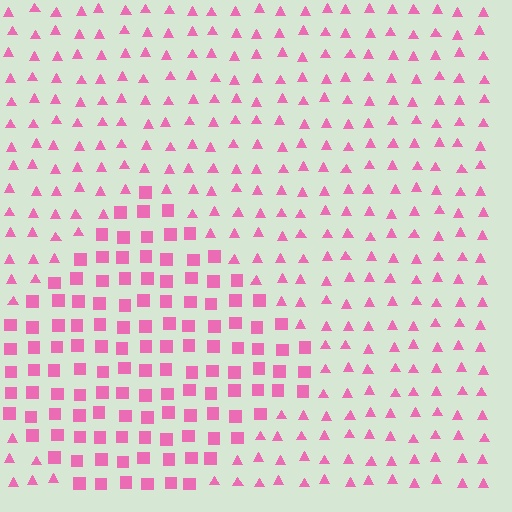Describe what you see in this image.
The image is filled with small pink elements arranged in a uniform grid. A diamond-shaped region contains squares, while the surrounding area contains triangles. The boundary is defined purely by the change in element shape.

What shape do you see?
I see a diamond.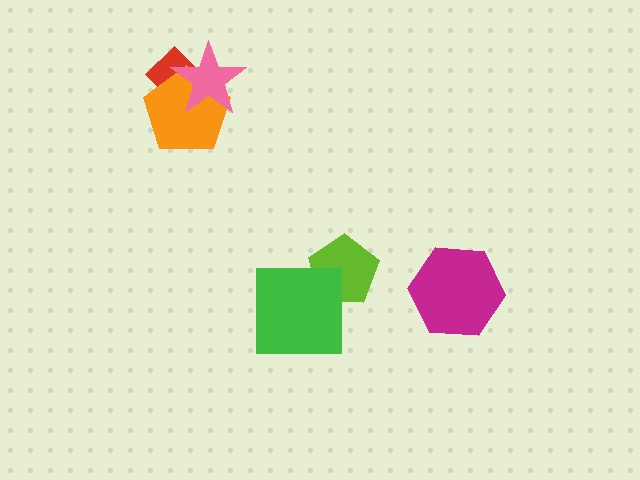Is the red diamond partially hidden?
Yes, it is partially covered by another shape.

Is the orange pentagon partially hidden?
Yes, it is partially covered by another shape.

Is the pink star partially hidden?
No, no other shape covers it.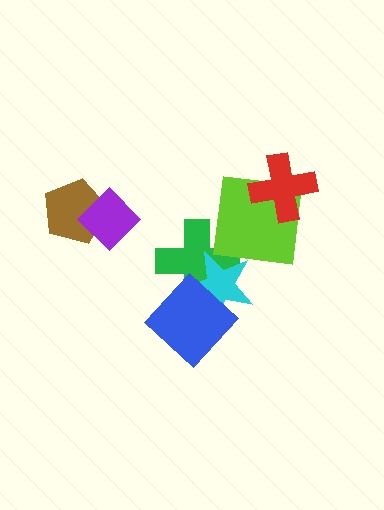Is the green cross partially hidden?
Yes, it is partially covered by another shape.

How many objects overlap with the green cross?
3 objects overlap with the green cross.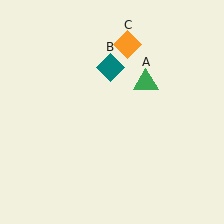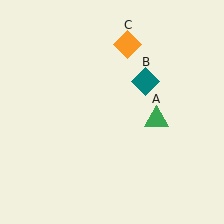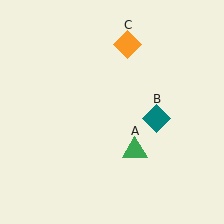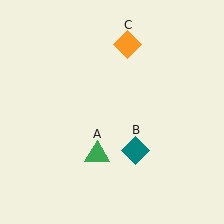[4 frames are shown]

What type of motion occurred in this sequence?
The green triangle (object A), teal diamond (object B) rotated clockwise around the center of the scene.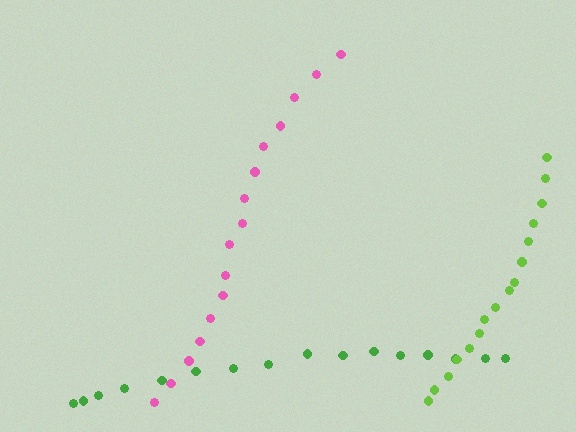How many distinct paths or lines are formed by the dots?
There are 3 distinct paths.